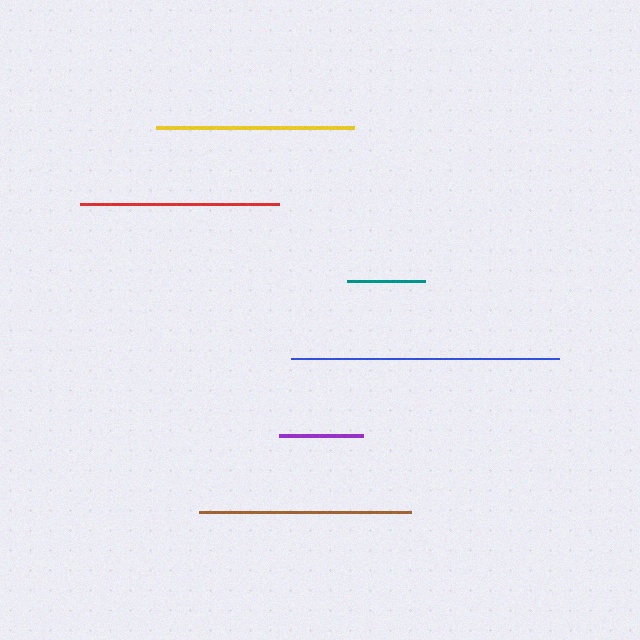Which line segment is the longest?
The blue line is the longest at approximately 267 pixels.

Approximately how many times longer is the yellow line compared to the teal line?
The yellow line is approximately 2.5 times the length of the teal line.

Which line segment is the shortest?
The teal line is the shortest at approximately 78 pixels.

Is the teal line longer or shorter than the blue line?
The blue line is longer than the teal line.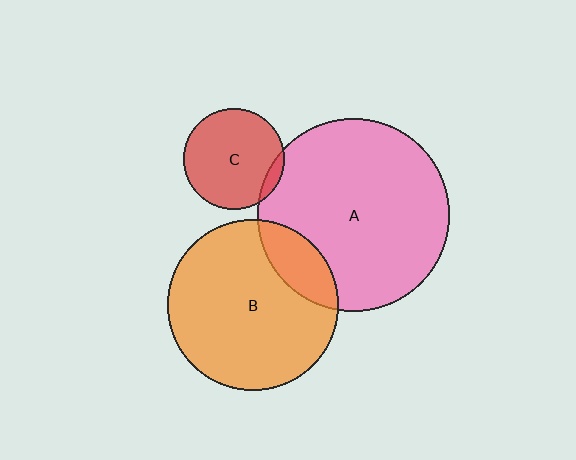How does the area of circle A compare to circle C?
Approximately 3.6 times.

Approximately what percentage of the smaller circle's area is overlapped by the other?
Approximately 15%.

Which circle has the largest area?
Circle A (pink).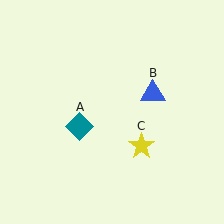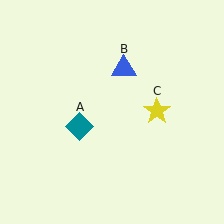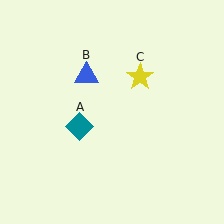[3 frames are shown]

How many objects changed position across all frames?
2 objects changed position: blue triangle (object B), yellow star (object C).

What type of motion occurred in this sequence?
The blue triangle (object B), yellow star (object C) rotated counterclockwise around the center of the scene.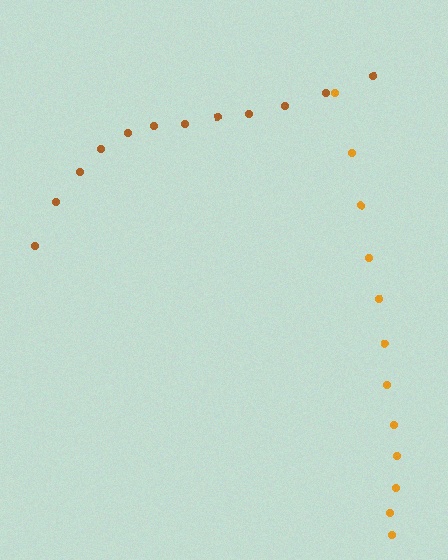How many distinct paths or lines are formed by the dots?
There are 2 distinct paths.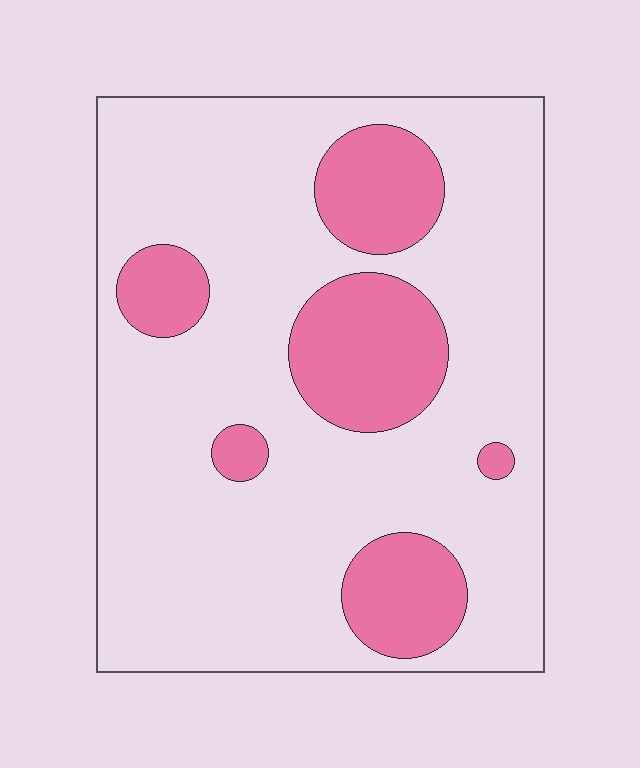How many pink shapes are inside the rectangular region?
6.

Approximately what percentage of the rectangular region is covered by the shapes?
Approximately 20%.